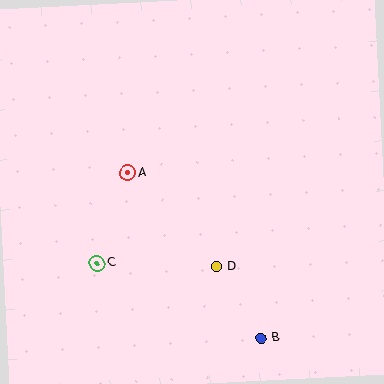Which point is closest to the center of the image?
Point A at (128, 173) is closest to the center.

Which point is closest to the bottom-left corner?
Point C is closest to the bottom-left corner.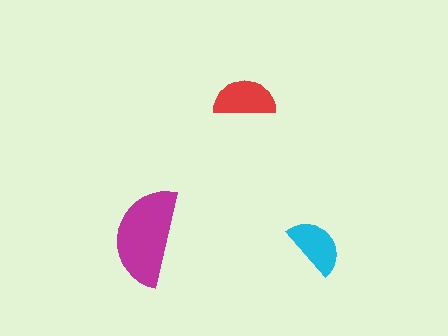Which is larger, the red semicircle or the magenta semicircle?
The magenta one.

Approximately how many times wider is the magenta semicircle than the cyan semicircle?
About 1.5 times wider.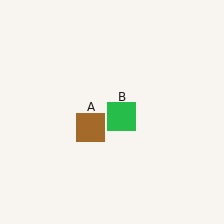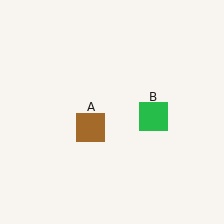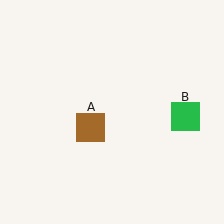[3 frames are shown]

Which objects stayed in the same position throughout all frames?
Brown square (object A) remained stationary.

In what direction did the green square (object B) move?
The green square (object B) moved right.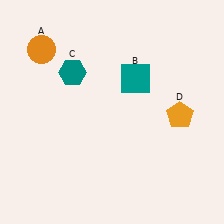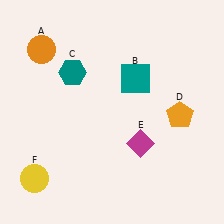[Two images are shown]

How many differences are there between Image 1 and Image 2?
There are 2 differences between the two images.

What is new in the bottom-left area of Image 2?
A yellow circle (F) was added in the bottom-left area of Image 2.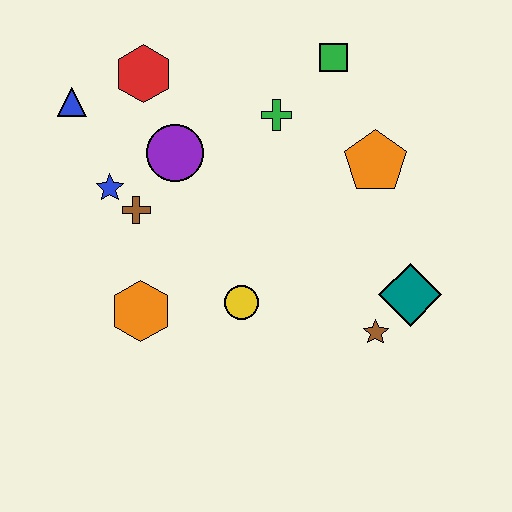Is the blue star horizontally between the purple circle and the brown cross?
No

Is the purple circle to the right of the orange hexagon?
Yes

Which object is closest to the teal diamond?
The brown star is closest to the teal diamond.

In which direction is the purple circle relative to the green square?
The purple circle is to the left of the green square.